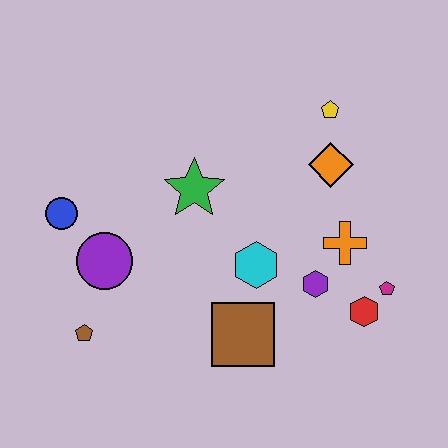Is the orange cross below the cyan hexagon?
No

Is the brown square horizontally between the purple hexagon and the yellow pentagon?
No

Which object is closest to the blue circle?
The purple circle is closest to the blue circle.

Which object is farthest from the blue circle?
The magenta pentagon is farthest from the blue circle.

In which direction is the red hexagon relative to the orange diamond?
The red hexagon is below the orange diamond.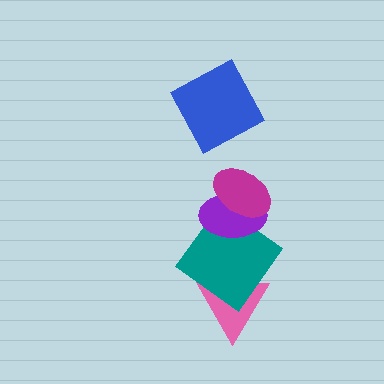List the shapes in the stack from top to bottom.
From top to bottom: the blue square, the magenta ellipse, the purple ellipse, the teal diamond, the pink triangle.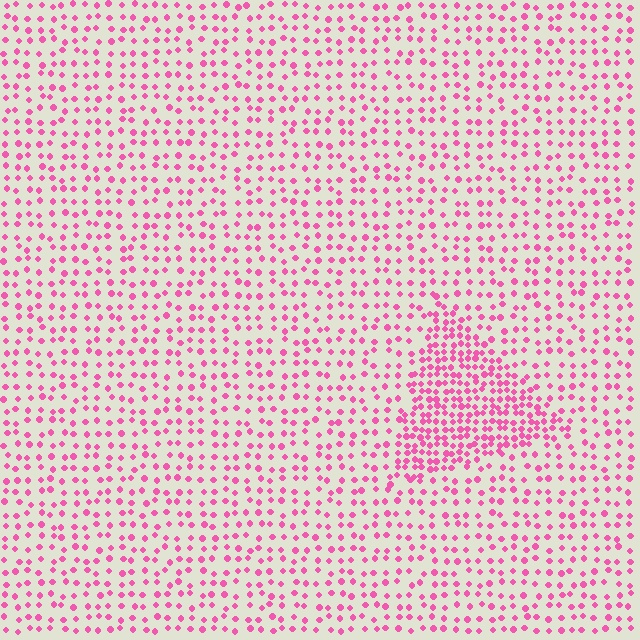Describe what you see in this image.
The image contains small pink elements arranged at two different densities. A triangle-shaped region is visible where the elements are more densely packed than the surrounding area.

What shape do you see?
I see a triangle.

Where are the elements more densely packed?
The elements are more densely packed inside the triangle boundary.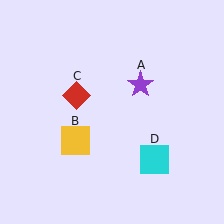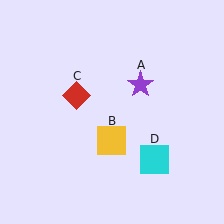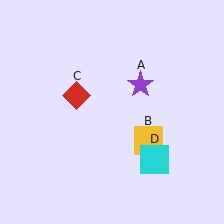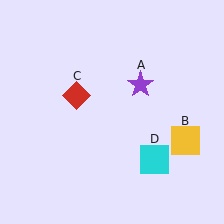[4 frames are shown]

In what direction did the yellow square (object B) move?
The yellow square (object B) moved right.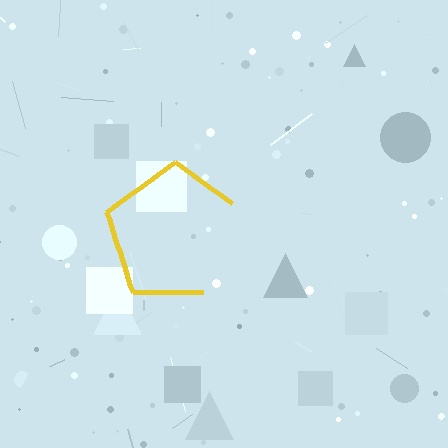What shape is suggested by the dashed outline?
The dashed outline suggests a pentagon.